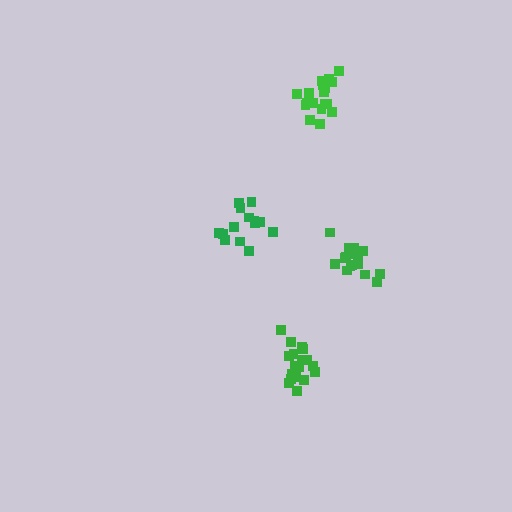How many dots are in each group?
Group 1: 16 dots, Group 2: 19 dots, Group 3: 18 dots, Group 4: 14 dots (67 total).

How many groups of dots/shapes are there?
There are 4 groups.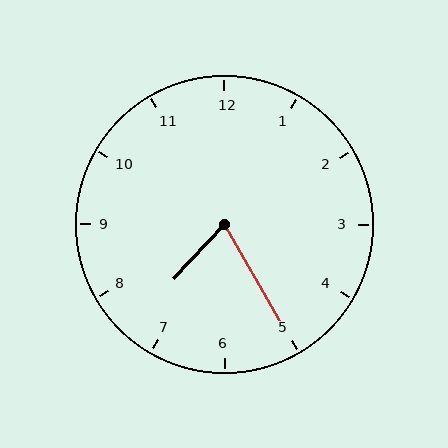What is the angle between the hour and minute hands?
Approximately 72 degrees.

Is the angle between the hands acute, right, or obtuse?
It is acute.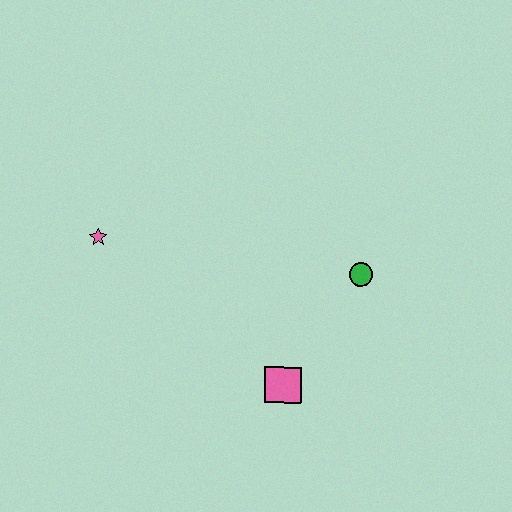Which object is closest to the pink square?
The green circle is closest to the pink square.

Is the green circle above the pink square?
Yes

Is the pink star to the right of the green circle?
No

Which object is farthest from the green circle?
The pink star is farthest from the green circle.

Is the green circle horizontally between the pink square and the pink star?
No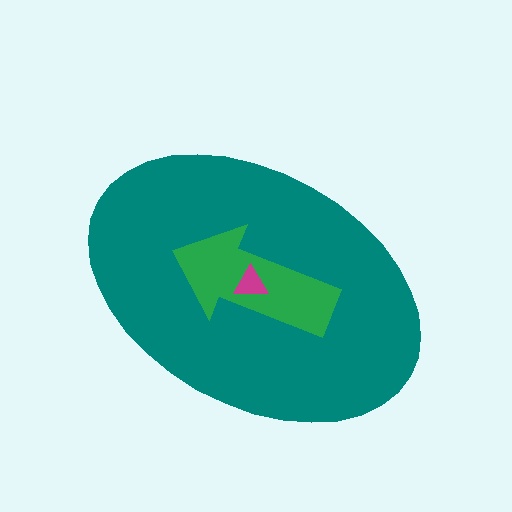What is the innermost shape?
The magenta triangle.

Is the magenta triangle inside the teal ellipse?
Yes.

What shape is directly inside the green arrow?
The magenta triangle.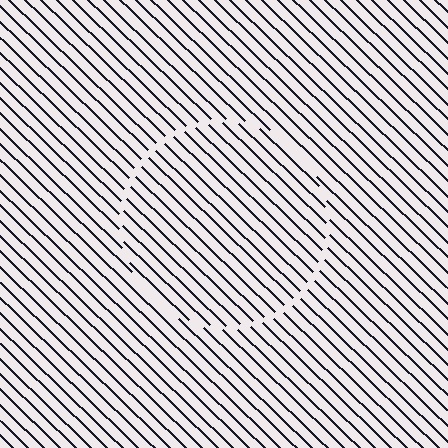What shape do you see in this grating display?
An illusory circle. The interior of the shape contains the same grating, shifted by half a period — the contour is defined by the phase discontinuity where line-ends from the inner and outer gratings abut.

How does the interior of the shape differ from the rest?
The interior of the shape contains the same grating, shifted by half a period — the contour is defined by the phase discontinuity where line-ends from the inner and outer gratings abut.